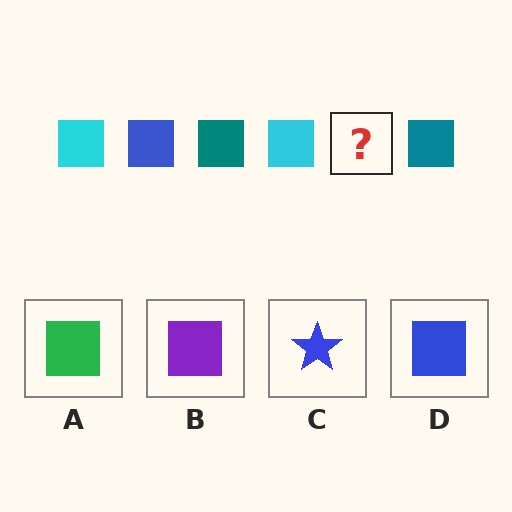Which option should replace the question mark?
Option D.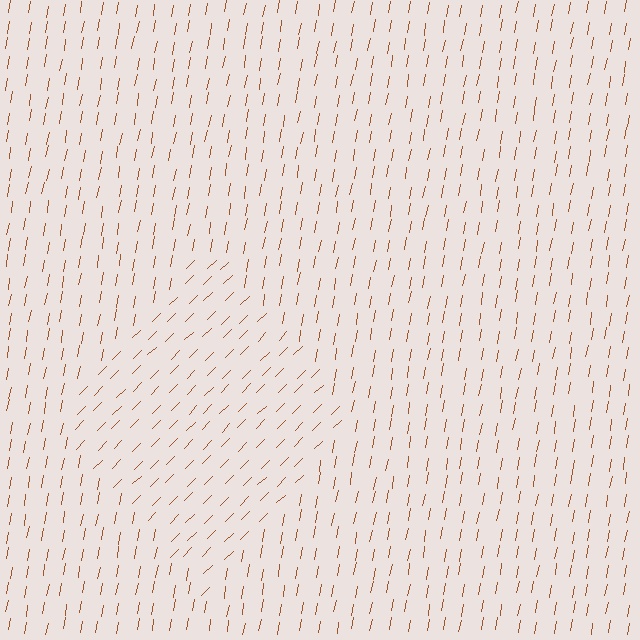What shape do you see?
I see a diamond.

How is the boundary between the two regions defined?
The boundary is defined purely by a change in line orientation (approximately 35 degrees difference). All lines are the same color and thickness.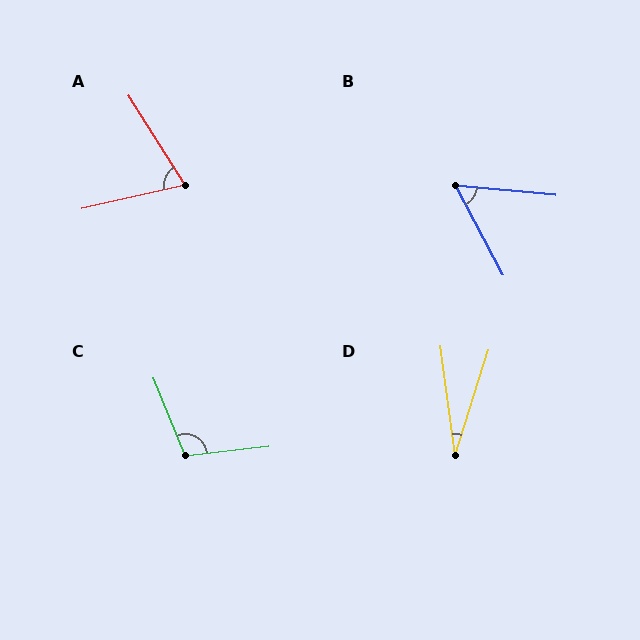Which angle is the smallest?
D, at approximately 25 degrees.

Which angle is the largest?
C, at approximately 105 degrees.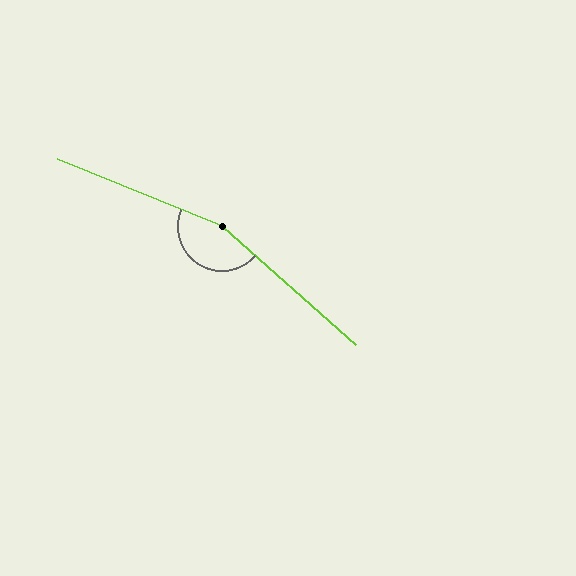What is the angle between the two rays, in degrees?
Approximately 161 degrees.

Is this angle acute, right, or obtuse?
It is obtuse.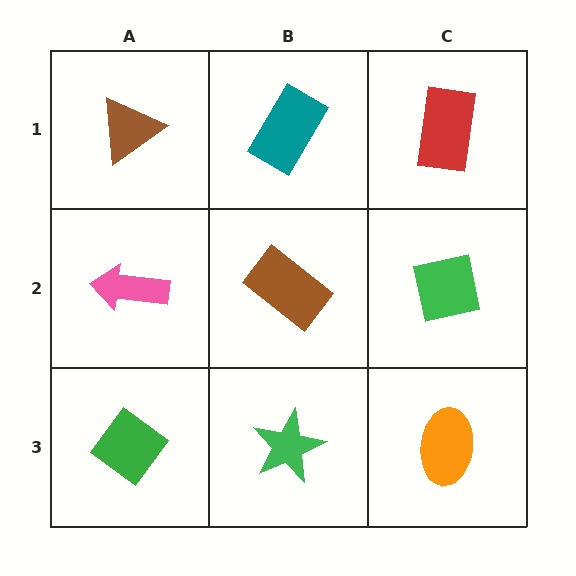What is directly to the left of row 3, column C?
A green star.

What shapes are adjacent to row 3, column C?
A green square (row 2, column C), a green star (row 3, column B).